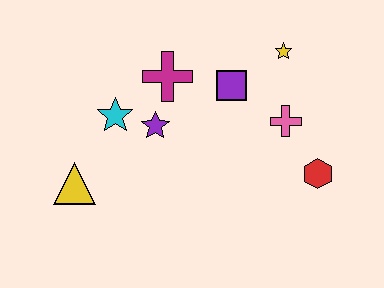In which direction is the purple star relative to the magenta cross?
The purple star is below the magenta cross.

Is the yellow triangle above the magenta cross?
No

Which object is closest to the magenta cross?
The purple star is closest to the magenta cross.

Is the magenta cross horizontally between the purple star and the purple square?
Yes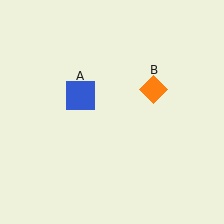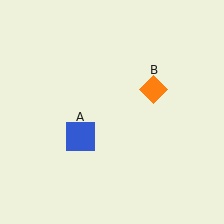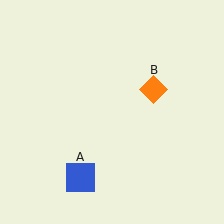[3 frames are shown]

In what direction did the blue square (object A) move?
The blue square (object A) moved down.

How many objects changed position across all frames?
1 object changed position: blue square (object A).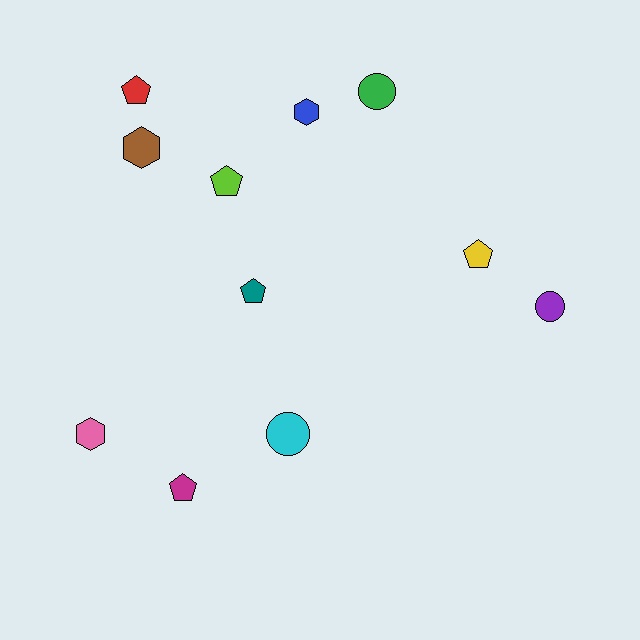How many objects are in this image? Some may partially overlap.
There are 11 objects.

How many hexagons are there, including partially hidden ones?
There are 3 hexagons.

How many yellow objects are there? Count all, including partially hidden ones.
There is 1 yellow object.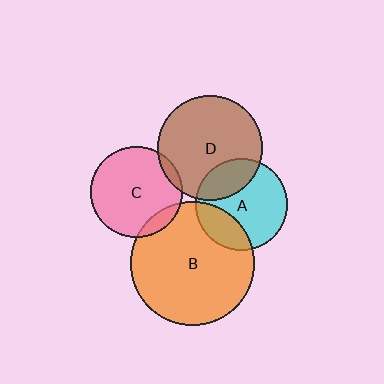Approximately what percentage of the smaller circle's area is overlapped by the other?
Approximately 25%.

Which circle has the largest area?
Circle B (orange).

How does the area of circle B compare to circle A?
Approximately 1.8 times.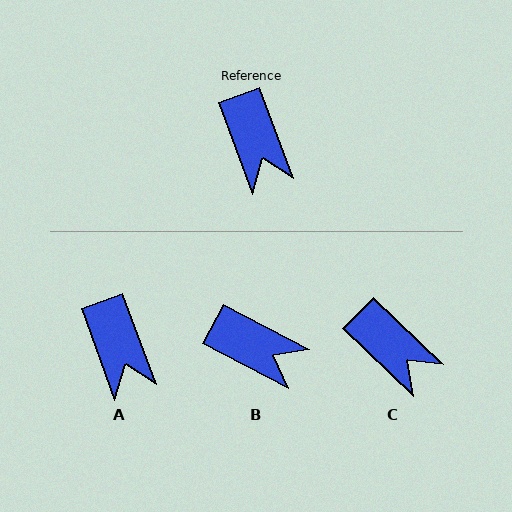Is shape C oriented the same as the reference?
No, it is off by about 26 degrees.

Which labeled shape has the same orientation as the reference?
A.